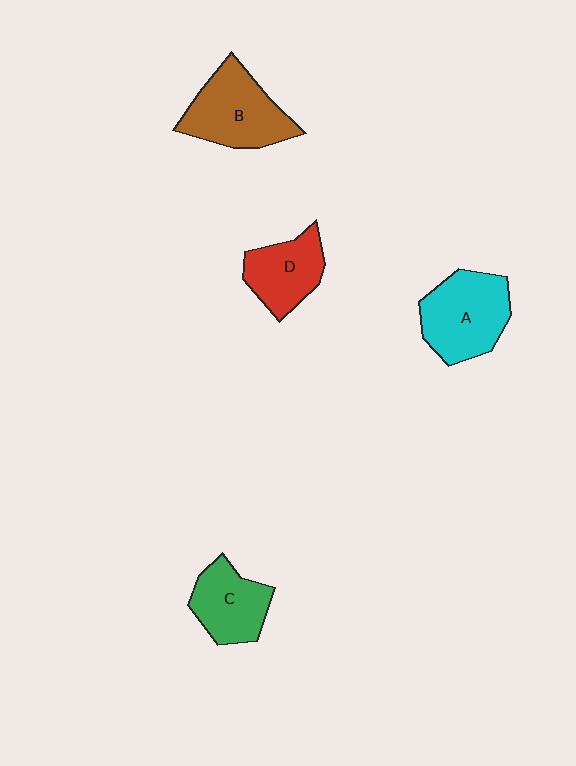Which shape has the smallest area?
Shape D (red).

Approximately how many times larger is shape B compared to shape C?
Approximately 1.3 times.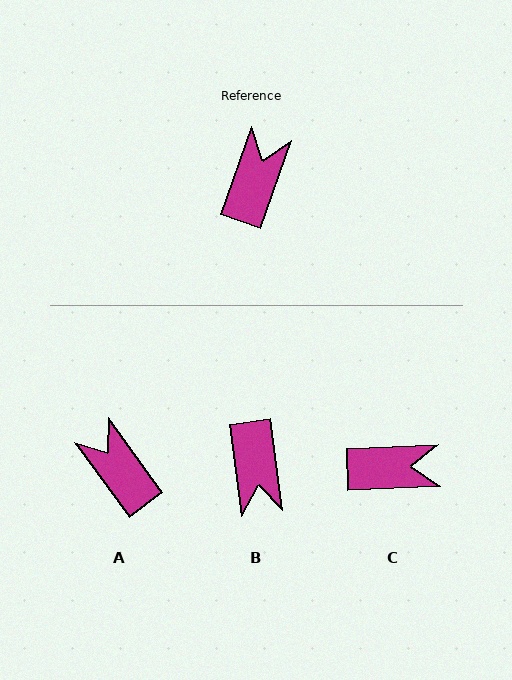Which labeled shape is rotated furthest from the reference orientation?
B, about 153 degrees away.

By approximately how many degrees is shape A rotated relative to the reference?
Approximately 56 degrees counter-clockwise.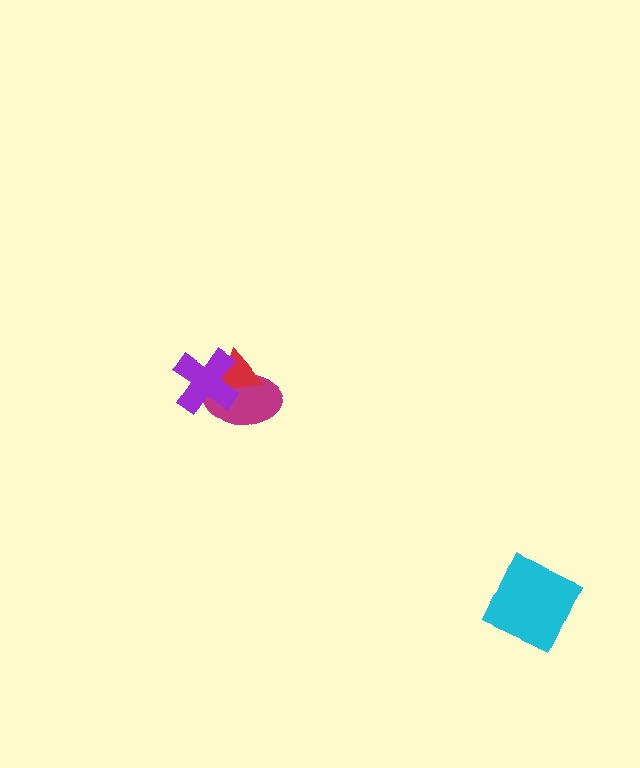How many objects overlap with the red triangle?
2 objects overlap with the red triangle.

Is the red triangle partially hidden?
Yes, it is partially covered by another shape.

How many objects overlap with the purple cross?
2 objects overlap with the purple cross.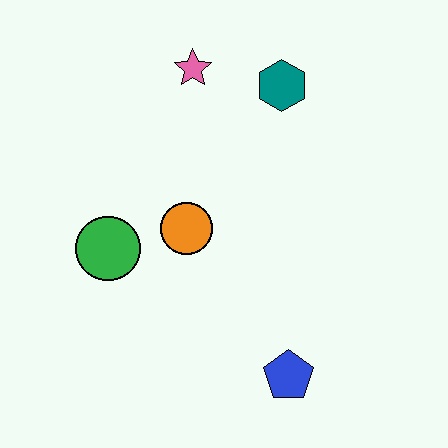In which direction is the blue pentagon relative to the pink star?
The blue pentagon is below the pink star.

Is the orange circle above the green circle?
Yes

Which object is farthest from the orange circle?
The blue pentagon is farthest from the orange circle.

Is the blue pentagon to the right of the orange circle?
Yes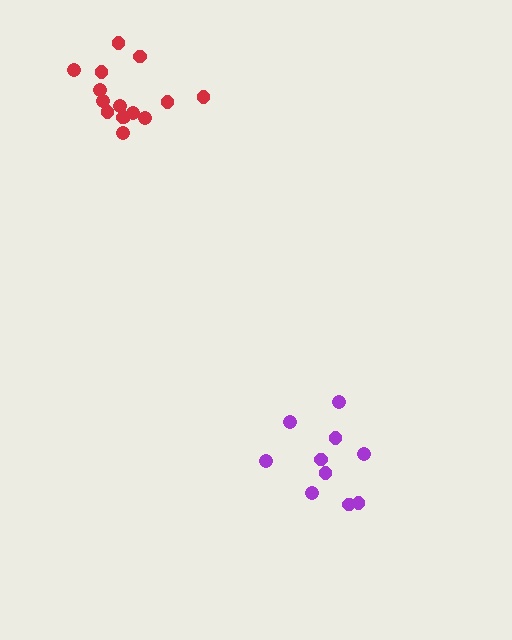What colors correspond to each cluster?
The clusters are colored: red, purple.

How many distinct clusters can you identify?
There are 2 distinct clusters.